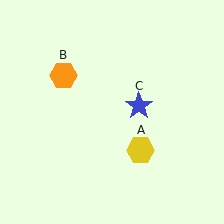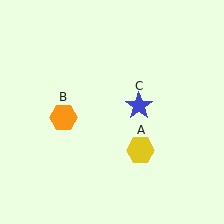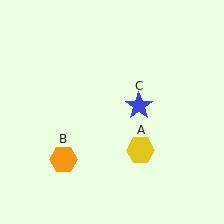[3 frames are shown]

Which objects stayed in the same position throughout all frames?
Yellow hexagon (object A) and blue star (object C) remained stationary.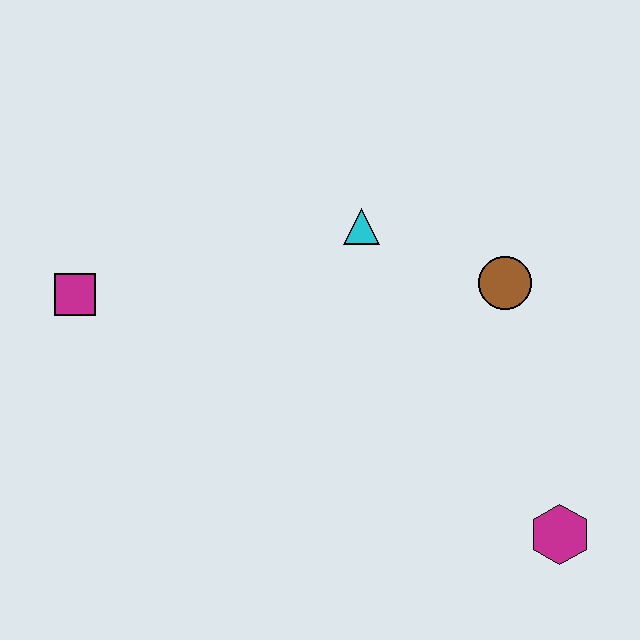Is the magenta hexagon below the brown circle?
Yes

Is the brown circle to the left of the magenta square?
No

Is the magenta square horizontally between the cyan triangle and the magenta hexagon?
No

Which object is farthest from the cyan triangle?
The magenta hexagon is farthest from the cyan triangle.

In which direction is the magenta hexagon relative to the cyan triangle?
The magenta hexagon is below the cyan triangle.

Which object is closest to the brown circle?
The cyan triangle is closest to the brown circle.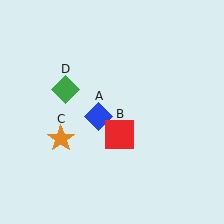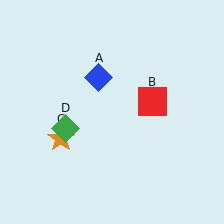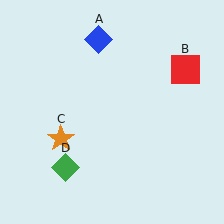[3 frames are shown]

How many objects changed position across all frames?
3 objects changed position: blue diamond (object A), red square (object B), green diamond (object D).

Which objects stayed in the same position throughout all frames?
Orange star (object C) remained stationary.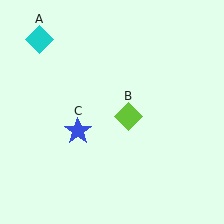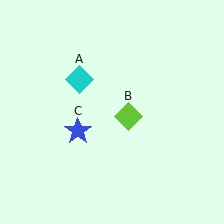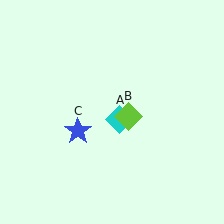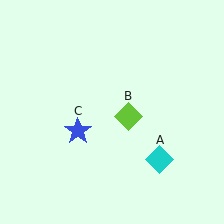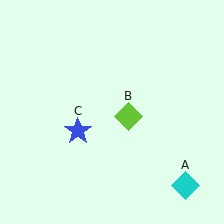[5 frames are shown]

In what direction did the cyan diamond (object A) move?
The cyan diamond (object A) moved down and to the right.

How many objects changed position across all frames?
1 object changed position: cyan diamond (object A).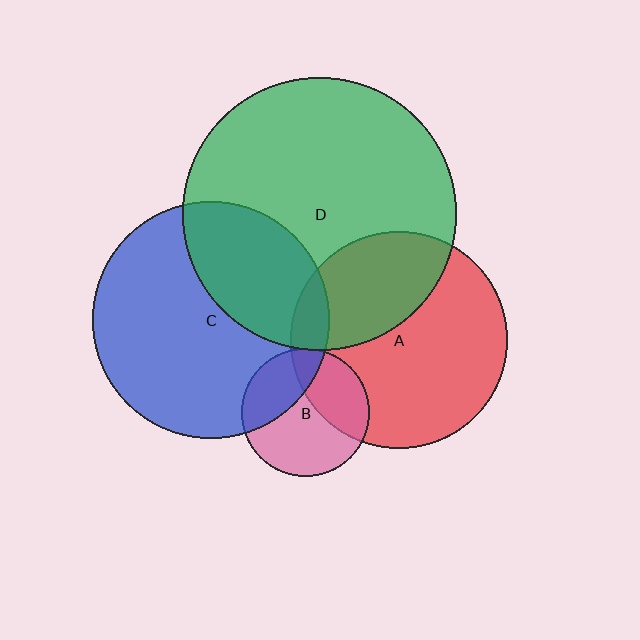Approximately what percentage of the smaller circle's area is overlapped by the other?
Approximately 35%.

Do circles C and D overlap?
Yes.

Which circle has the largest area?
Circle D (green).